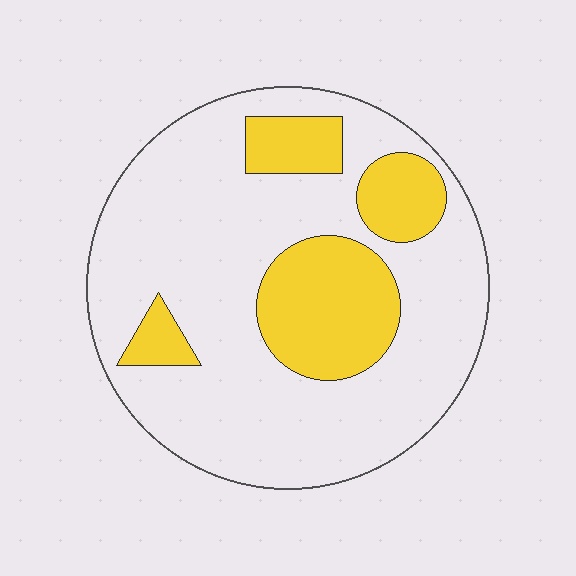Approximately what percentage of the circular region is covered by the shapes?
Approximately 25%.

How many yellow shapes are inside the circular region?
4.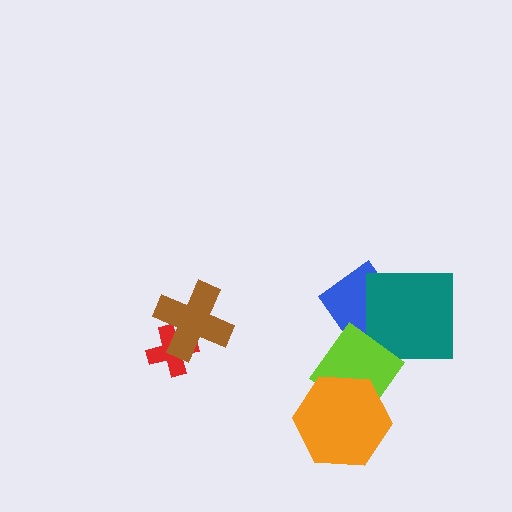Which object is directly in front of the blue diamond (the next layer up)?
The teal square is directly in front of the blue diamond.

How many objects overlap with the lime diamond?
2 objects overlap with the lime diamond.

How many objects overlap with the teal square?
1 object overlaps with the teal square.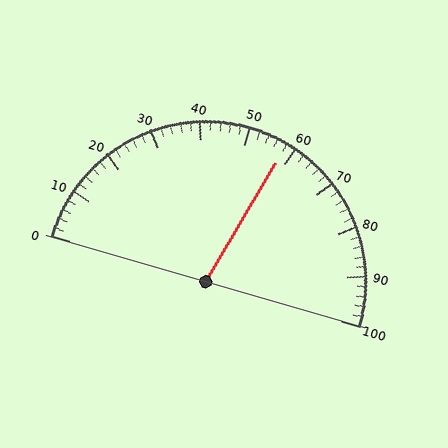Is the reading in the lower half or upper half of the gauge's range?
The reading is in the upper half of the range (0 to 100).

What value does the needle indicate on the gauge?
The needle indicates approximately 58.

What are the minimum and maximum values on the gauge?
The gauge ranges from 0 to 100.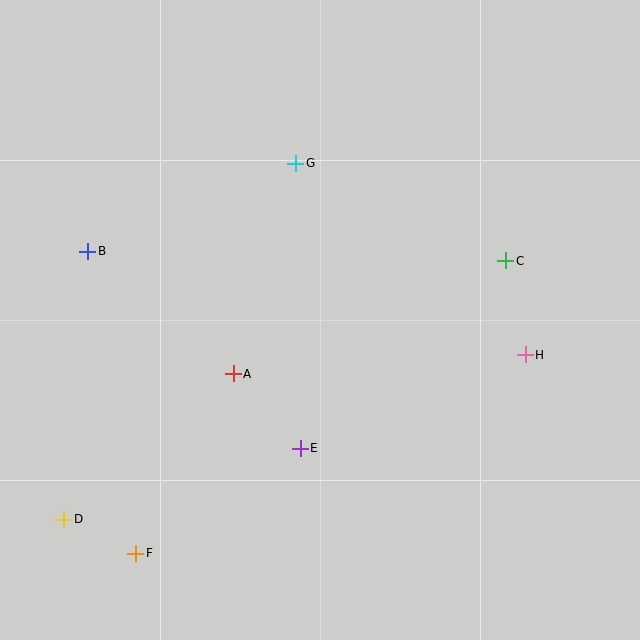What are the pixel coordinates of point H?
Point H is at (525, 355).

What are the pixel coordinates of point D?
Point D is at (64, 519).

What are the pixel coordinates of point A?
Point A is at (233, 374).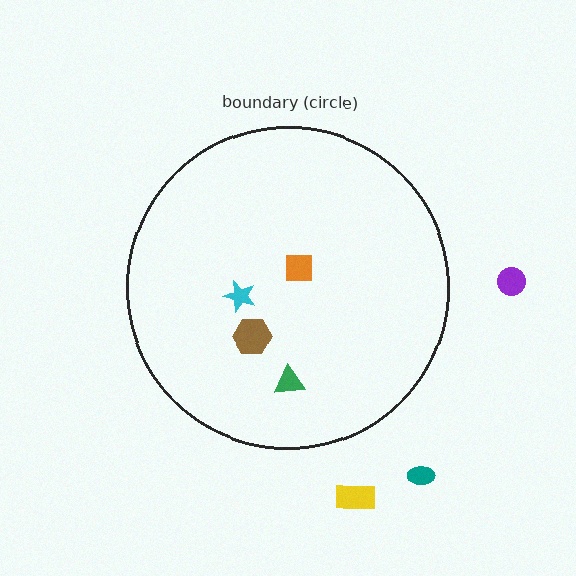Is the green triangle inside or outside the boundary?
Inside.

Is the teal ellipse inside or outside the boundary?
Outside.